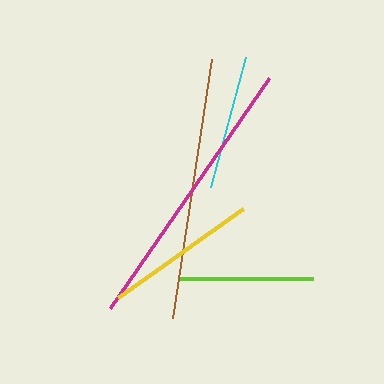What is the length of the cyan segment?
The cyan segment is approximately 135 pixels long.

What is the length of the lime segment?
The lime segment is approximately 135 pixels long.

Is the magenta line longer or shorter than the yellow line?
The magenta line is longer than the yellow line.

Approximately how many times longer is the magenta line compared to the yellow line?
The magenta line is approximately 1.8 times the length of the yellow line.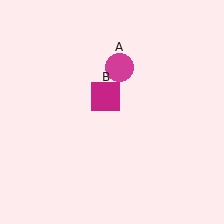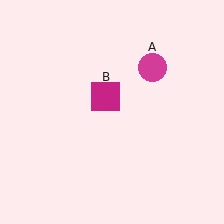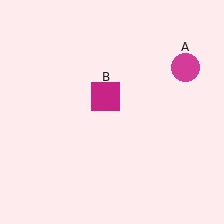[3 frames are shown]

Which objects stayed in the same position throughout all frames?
Magenta square (object B) remained stationary.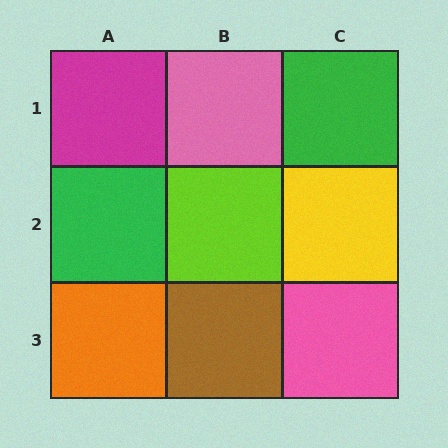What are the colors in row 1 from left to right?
Magenta, pink, green.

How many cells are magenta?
1 cell is magenta.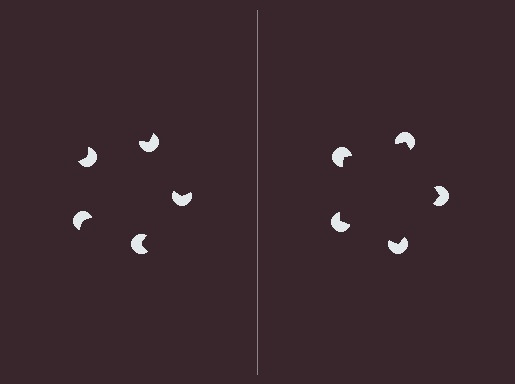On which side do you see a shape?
An illusory pentagon appears on the right side. On the left side the wedge cuts are rotated, so no coherent shape forms.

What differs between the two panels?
The pac-man discs are positioned identically on both sides; only the wedge orientations differ. On the right they align to a pentagon; on the left they are misaligned.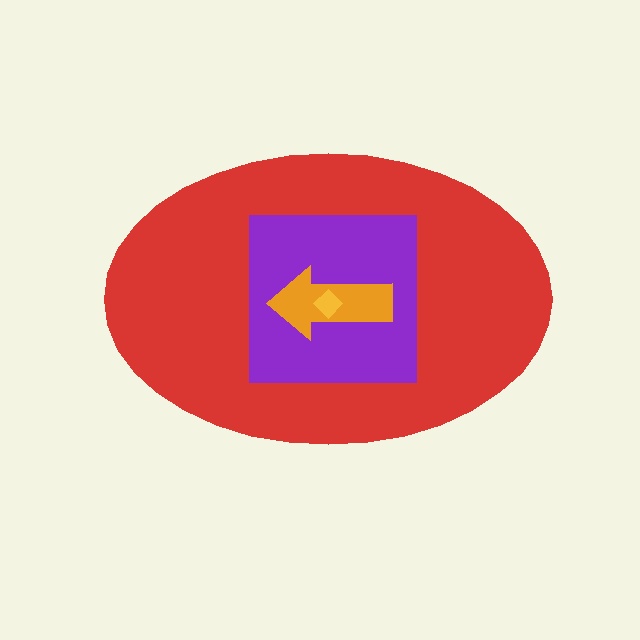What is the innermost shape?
The yellow diamond.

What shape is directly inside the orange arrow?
The yellow diamond.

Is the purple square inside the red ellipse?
Yes.